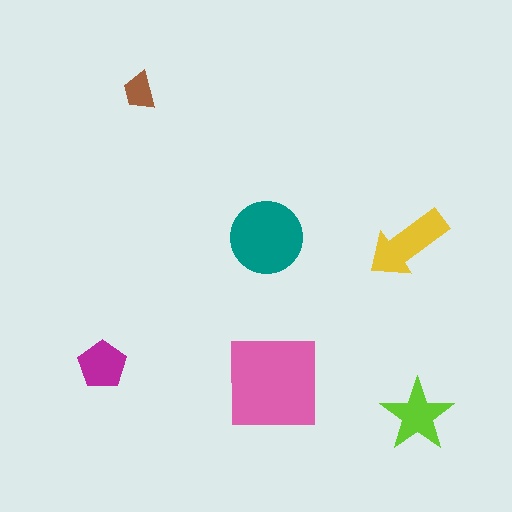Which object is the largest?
The pink square.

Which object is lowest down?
The lime star is bottommost.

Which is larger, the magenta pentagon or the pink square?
The pink square.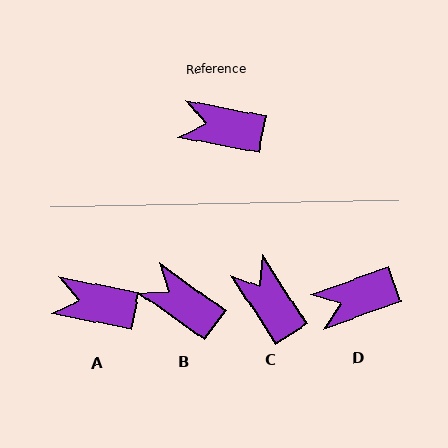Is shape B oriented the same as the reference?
No, it is off by about 25 degrees.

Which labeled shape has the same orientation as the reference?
A.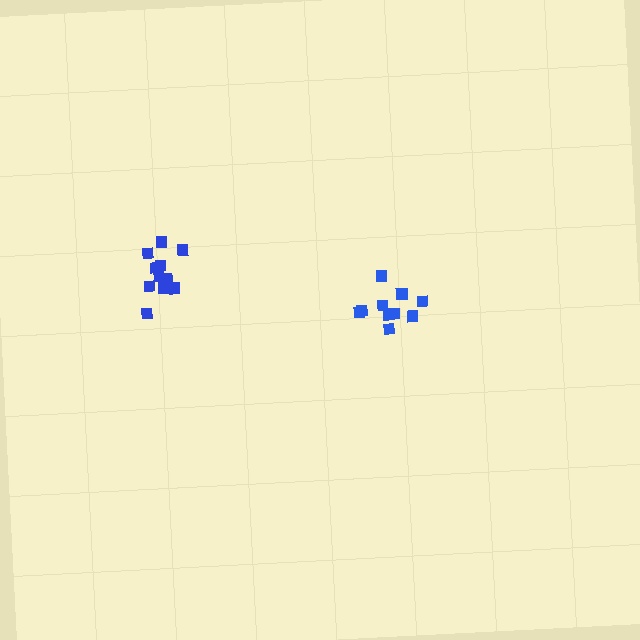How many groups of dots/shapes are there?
There are 2 groups.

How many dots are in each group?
Group 1: 10 dots, Group 2: 14 dots (24 total).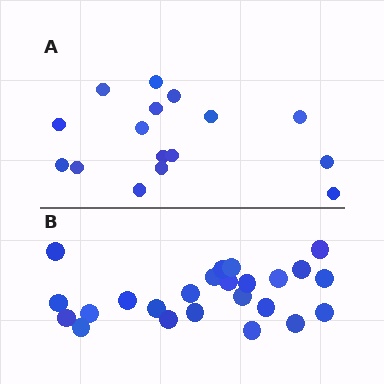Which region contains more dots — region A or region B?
Region B (the bottom region) has more dots.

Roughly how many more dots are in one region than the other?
Region B has roughly 8 or so more dots than region A.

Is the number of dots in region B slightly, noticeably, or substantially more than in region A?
Region B has substantially more. The ratio is roughly 1.5 to 1.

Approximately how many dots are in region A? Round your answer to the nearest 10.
About 20 dots. (The exact count is 16, which rounds to 20.)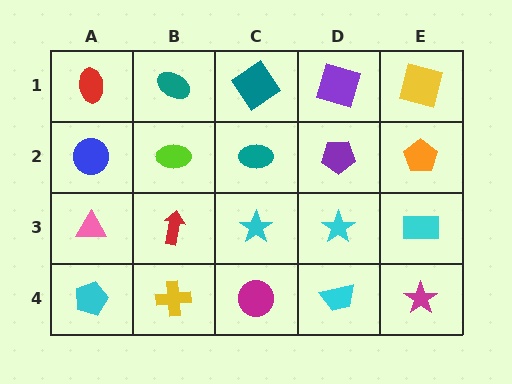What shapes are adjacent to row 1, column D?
A purple pentagon (row 2, column D), a teal diamond (row 1, column C), a yellow square (row 1, column E).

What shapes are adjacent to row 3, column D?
A purple pentagon (row 2, column D), a cyan trapezoid (row 4, column D), a cyan star (row 3, column C), a cyan rectangle (row 3, column E).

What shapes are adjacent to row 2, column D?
A purple square (row 1, column D), a cyan star (row 3, column D), a teal ellipse (row 2, column C), an orange pentagon (row 2, column E).